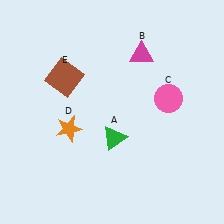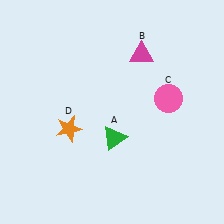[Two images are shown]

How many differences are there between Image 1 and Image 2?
There is 1 difference between the two images.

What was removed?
The brown square (E) was removed in Image 2.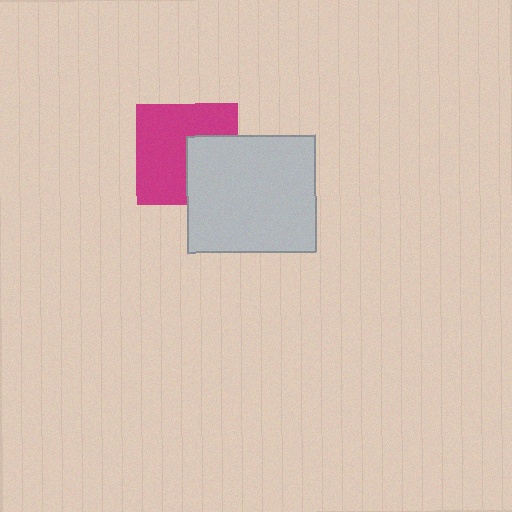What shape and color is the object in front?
The object in front is a light gray rectangle.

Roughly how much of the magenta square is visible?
Most of it is visible (roughly 65%).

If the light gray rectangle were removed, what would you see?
You would see the complete magenta square.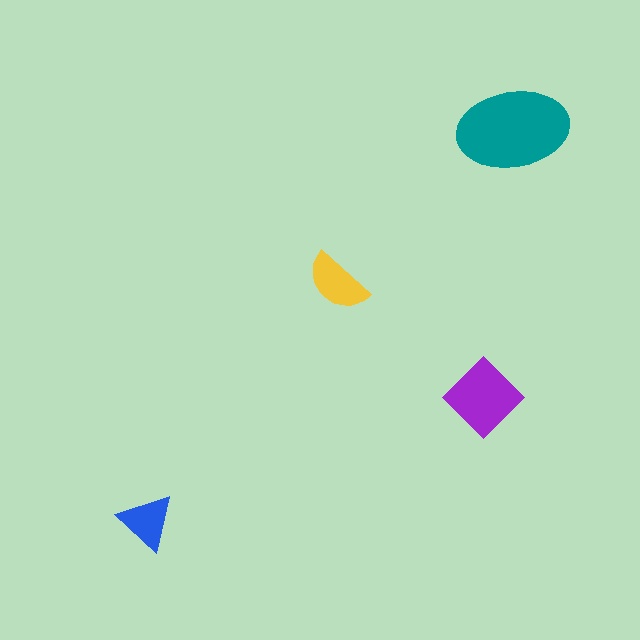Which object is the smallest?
The blue triangle.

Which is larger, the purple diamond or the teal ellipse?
The teal ellipse.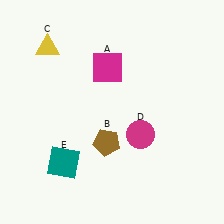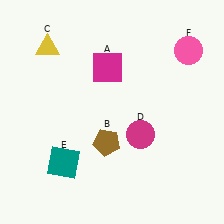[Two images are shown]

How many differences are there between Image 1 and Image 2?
There is 1 difference between the two images.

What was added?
A pink circle (F) was added in Image 2.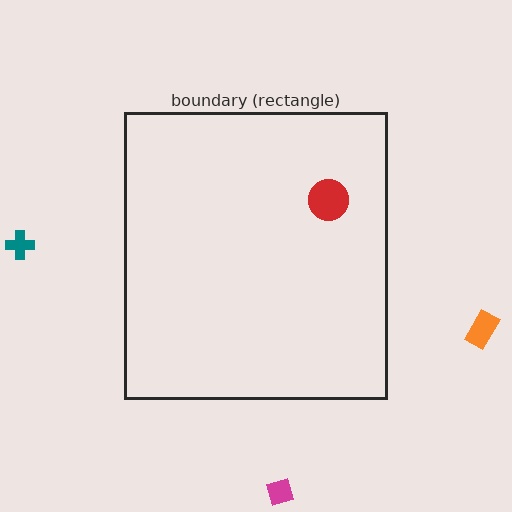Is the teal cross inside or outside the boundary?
Outside.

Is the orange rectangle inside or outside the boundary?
Outside.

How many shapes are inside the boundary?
1 inside, 3 outside.